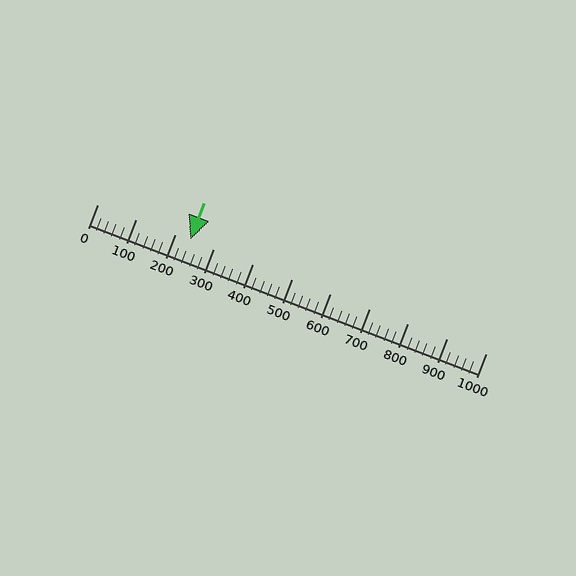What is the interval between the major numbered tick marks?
The major tick marks are spaced 100 units apart.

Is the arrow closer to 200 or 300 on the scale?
The arrow is closer to 200.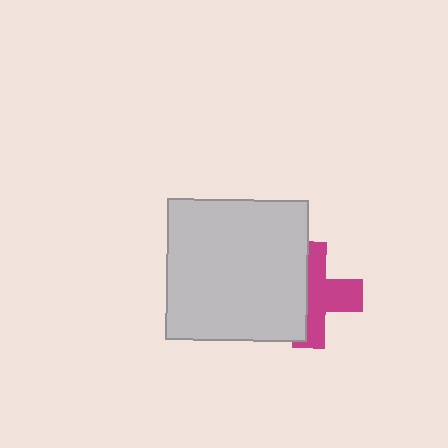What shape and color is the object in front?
The object in front is a light gray square.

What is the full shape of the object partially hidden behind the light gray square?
The partially hidden object is a magenta cross.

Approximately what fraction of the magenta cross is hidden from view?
Roughly 47% of the magenta cross is hidden behind the light gray square.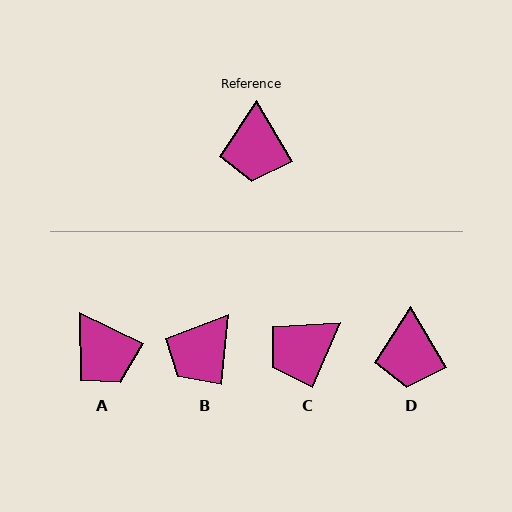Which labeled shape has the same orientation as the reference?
D.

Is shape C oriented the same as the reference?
No, it is off by about 53 degrees.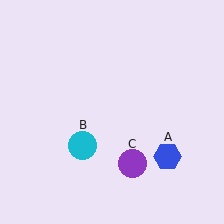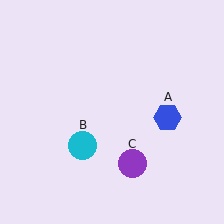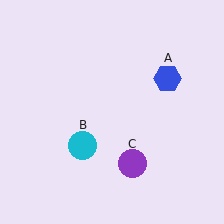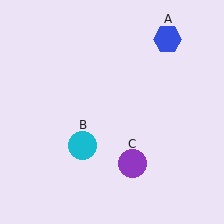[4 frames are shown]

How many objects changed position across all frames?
1 object changed position: blue hexagon (object A).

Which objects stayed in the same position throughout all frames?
Cyan circle (object B) and purple circle (object C) remained stationary.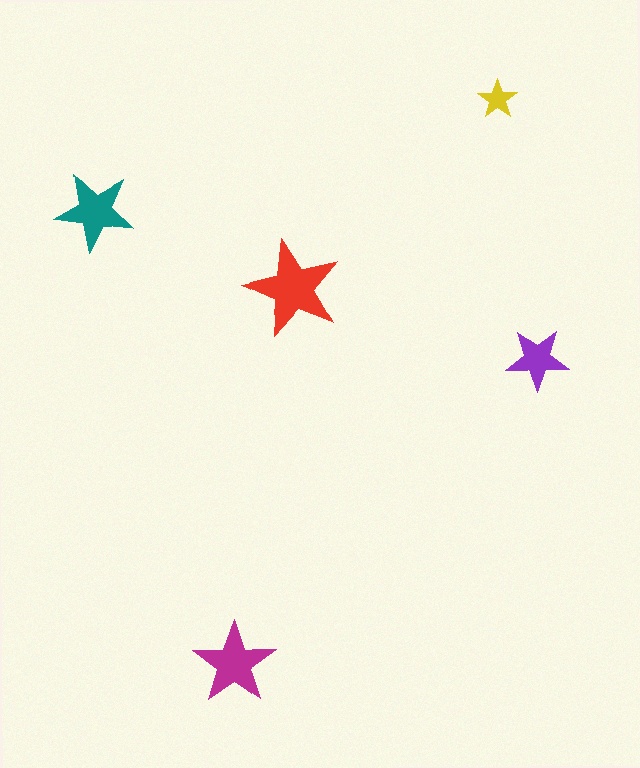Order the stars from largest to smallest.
the red one, the magenta one, the teal one, the purple one, the yellow one.